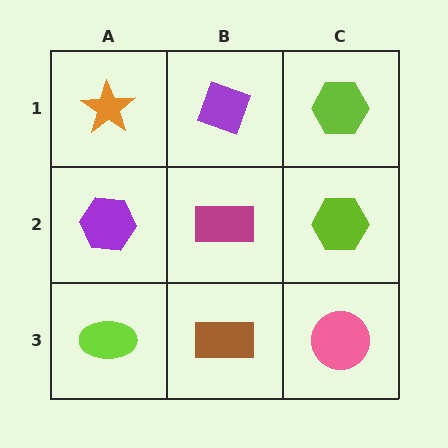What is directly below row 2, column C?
A pink circle.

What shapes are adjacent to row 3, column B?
A magenta rectangle (row 2, column B), a lime ellipse (row 3, column A), a pink circle (row 3, column C).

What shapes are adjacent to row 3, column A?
A purple hexagon (row 2, column A), a brown rectangle (row 3, column B).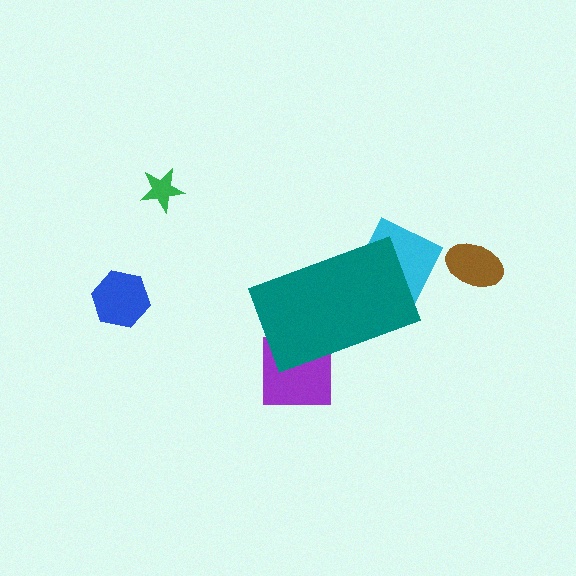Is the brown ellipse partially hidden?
No, the brown ellipse is fully visible.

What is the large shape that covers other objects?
A teal rectangle.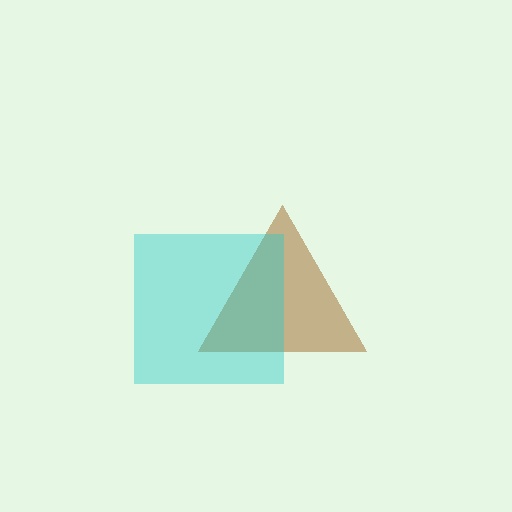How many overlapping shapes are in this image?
There are 2 overlapping shapes in the image.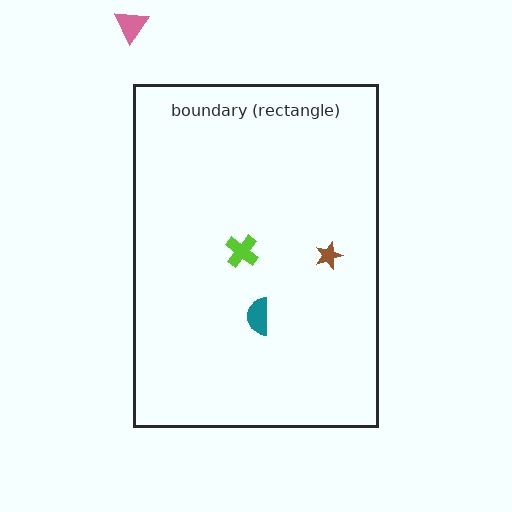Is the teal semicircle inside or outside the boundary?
Inside.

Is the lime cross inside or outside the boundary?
Inside.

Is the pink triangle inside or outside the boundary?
Outside.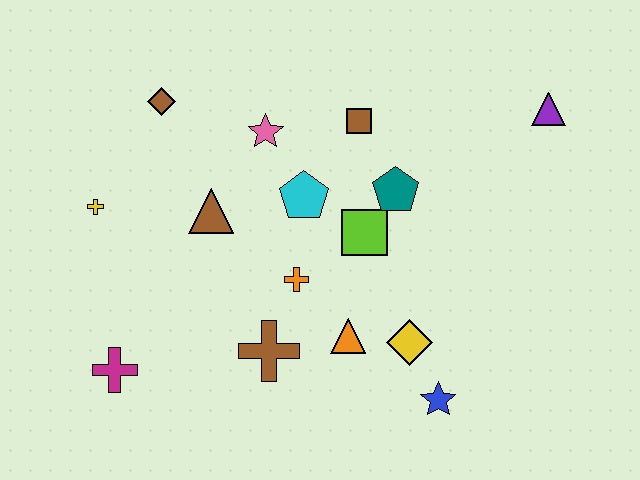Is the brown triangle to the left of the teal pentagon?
Yes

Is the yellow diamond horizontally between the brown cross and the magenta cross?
No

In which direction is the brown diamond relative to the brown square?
The brown diamond is to the left of the brown square.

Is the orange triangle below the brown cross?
No